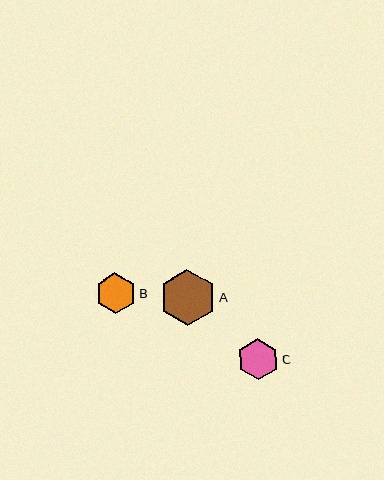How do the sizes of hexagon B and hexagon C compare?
Hexagon B and hexagon C are approximately the same size.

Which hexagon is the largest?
Hexagon A is the largest with a size of approximately 56 pixels.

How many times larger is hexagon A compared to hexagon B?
Hexagon A is approximately 1.4 times the size of hexagon B.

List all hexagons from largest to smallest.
From largest to smallest: A, B, C.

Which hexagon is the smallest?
Hexagon C is the smallest with a size of approximately 41 pixels.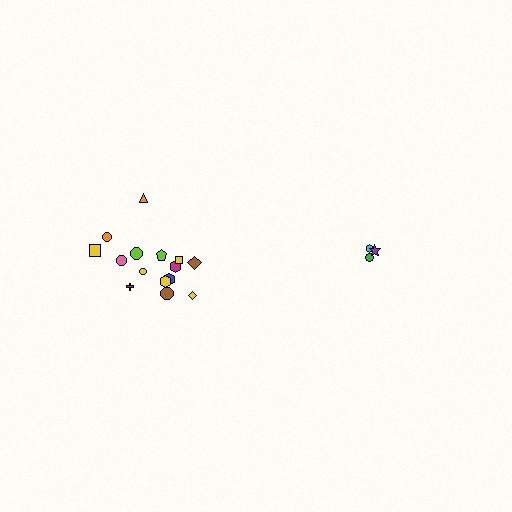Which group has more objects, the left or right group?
The left group.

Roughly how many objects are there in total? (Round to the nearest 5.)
Roughly 20 objects in total.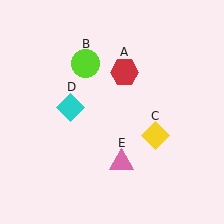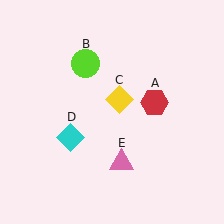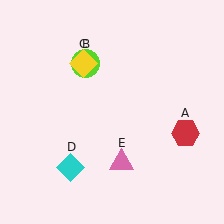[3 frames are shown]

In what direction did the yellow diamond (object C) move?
The yellow diamond (object C) moved up and to the left.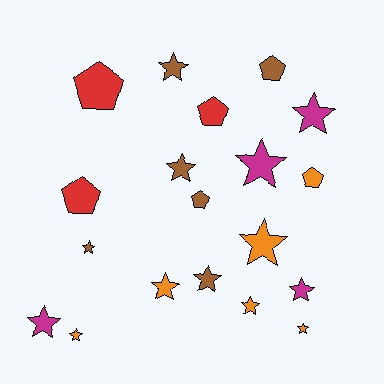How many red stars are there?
There are no red stars.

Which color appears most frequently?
Brown, with 6 objects.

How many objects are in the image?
There are 19 objects.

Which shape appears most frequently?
Star, with 13 objects.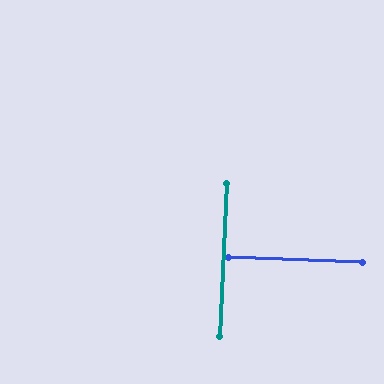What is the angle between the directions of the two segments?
Approximately 90 degrees.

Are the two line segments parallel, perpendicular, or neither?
Perpendicular — they meet at approximately 90°.